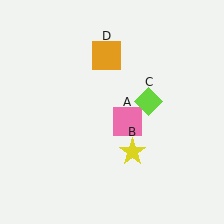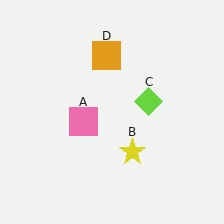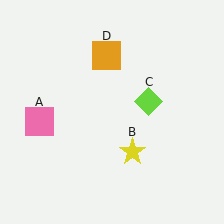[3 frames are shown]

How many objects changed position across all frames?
1 object changed position: pink square (object A).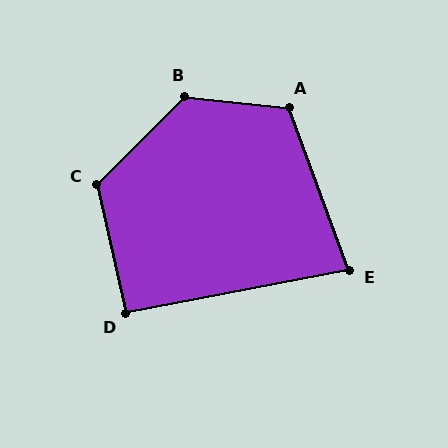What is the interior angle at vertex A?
Approximately 116 degrees (obtuse).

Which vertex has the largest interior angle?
B, at approximately 129 degrees.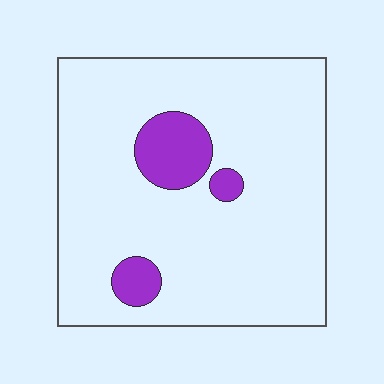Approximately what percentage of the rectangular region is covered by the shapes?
Approximately 10%.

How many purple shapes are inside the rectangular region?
3.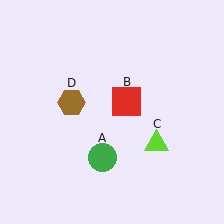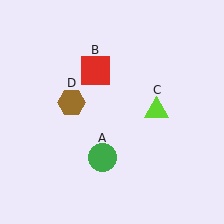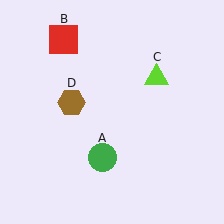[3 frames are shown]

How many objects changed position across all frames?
2 objects changed position: red square (object B), lime triangle (object C).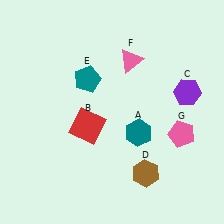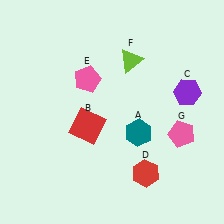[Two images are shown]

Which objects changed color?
D changed from brown to red. E changed from teal to pink. F changed from pink to lime.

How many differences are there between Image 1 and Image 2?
There are 3 differences between the two images.